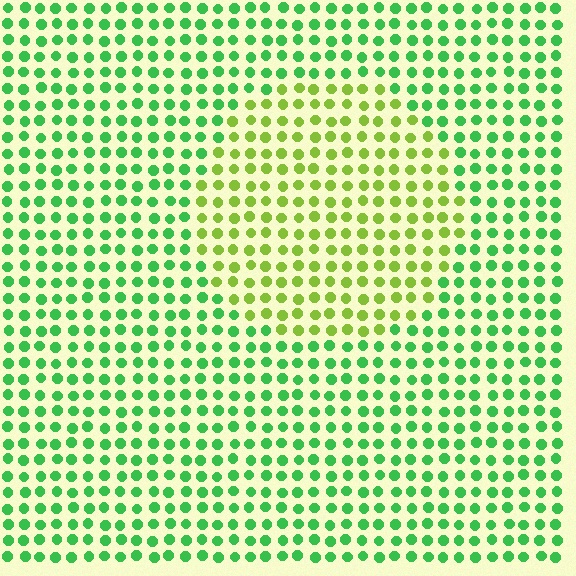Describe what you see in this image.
The image is filled with small green elements in a uniform arrangement. A circle-shaped region is visible where the elements are tinted to a slightly different hue, forming a subtle color boundary.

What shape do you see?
I see a circle.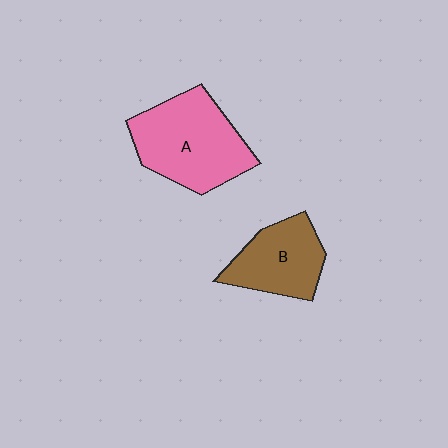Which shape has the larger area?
Shape A (pink).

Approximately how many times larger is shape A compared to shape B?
Approximately 1.4 times.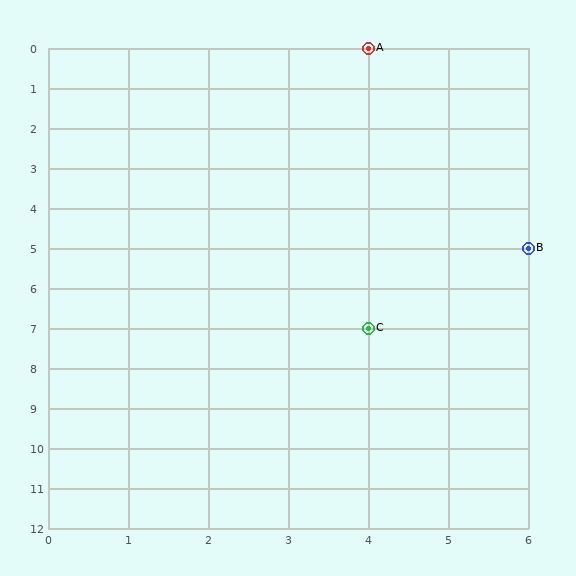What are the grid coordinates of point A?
Point A is at grid coordinates (4, 0).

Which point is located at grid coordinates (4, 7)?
Point C is at (4, 7).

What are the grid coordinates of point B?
Point B is at grid coordinates (6, 5).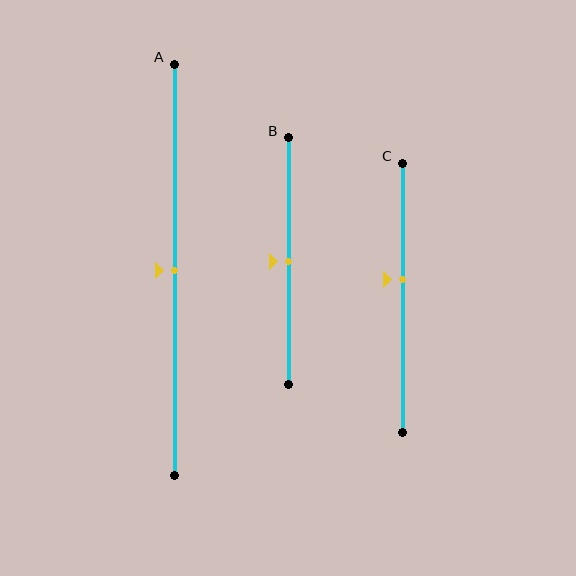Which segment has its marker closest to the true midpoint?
Segment A has its marker closest to the true midpoint.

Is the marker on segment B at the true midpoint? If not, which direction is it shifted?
Yes, the marker on segment B is at the true midpoint.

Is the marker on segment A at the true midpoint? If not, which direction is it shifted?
Yes, the marker on segment A is at the true midpoint.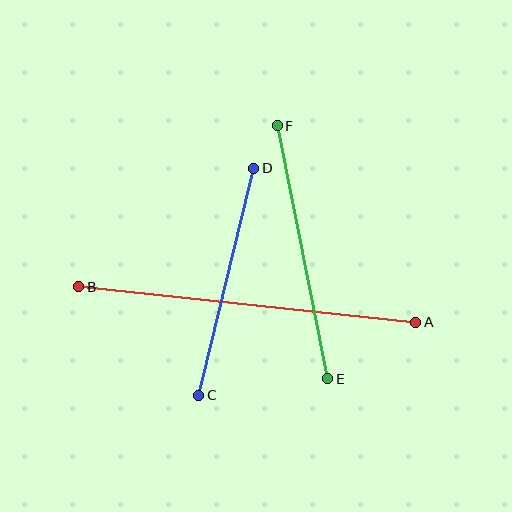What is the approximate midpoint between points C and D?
The midpoint is at approximately (226, 282) pixels.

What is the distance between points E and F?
The distance is approximately 258 pixels.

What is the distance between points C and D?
The distance is approximately 233 pixels.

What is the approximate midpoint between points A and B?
The midpoint is at approximately (247, 304) pixels.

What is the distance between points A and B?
The distance is approximately 339 pixels.